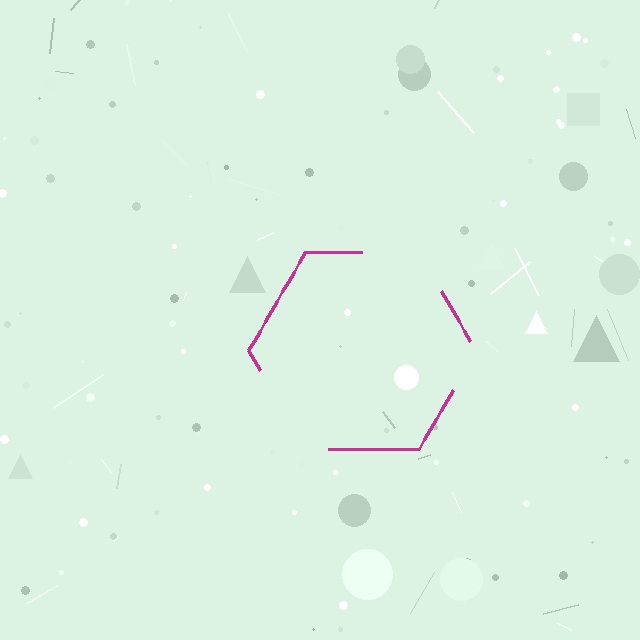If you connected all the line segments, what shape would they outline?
They would outline a hexagon.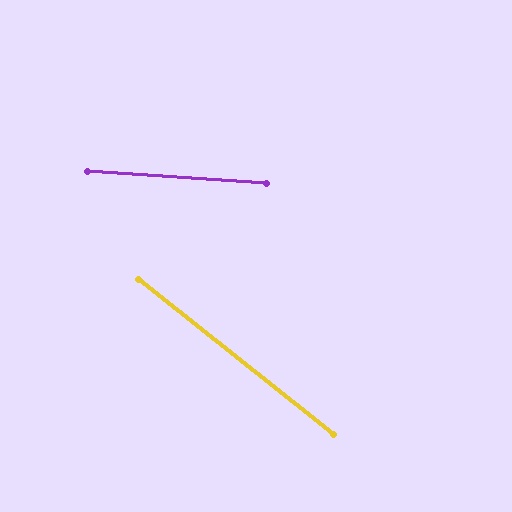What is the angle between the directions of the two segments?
Approximately 35 degrees.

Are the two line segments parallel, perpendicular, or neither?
Neither parallel nor perpendicular — they differ by about 35°.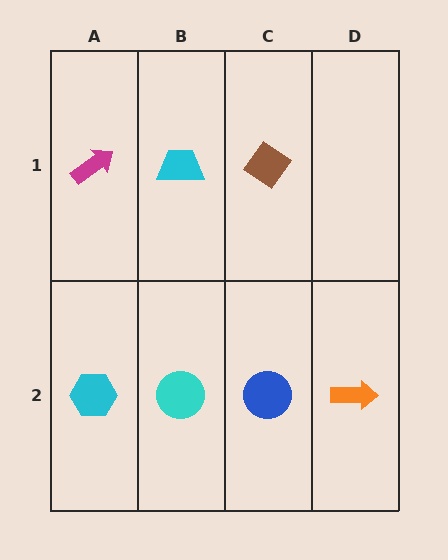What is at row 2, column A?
A cyan hexagon.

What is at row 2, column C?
A blue circle.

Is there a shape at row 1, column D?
No, that cell is empty.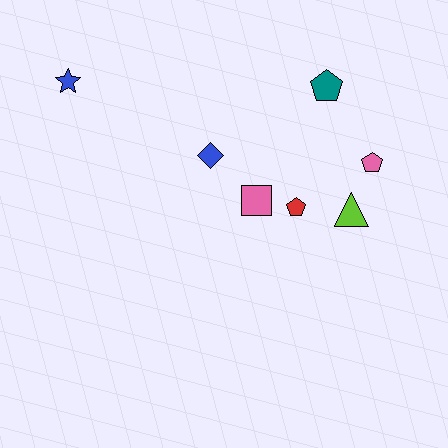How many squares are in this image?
There is 1 square.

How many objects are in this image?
There are 7 objects.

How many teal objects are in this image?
There is 1 teal object.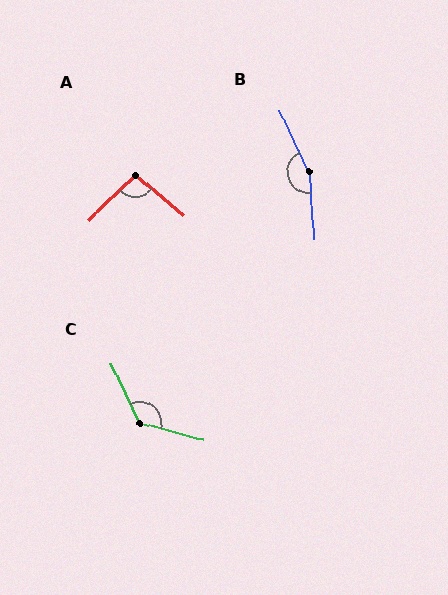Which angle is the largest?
B, at approximately 160 degrees.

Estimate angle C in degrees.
Approximately 130 degrees.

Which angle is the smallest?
A, at approximately 96 degrees.